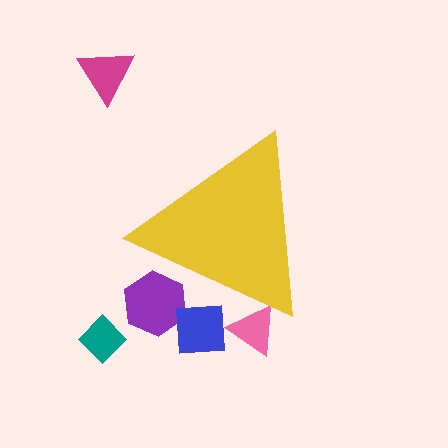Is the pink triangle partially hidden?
Yes, the pink triangle is partially hidden behind the yellow triangle.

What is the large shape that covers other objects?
A yellow triangle.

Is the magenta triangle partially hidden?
No, the magenta triangle is fully visible.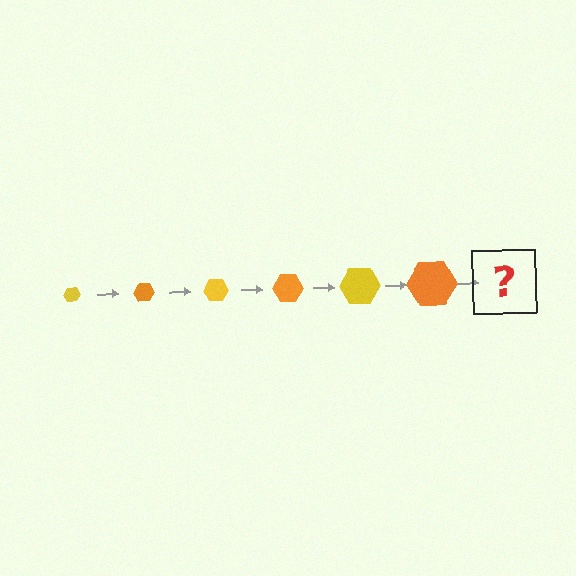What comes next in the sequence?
The next element should be a yellow hexagon, larger than the previous one.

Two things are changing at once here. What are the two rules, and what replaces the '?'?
The two rules are that the hexagon grows larger each step and the color cycles through yellow and orange. The '?' should be a yellow hexagon, larger than the previous one.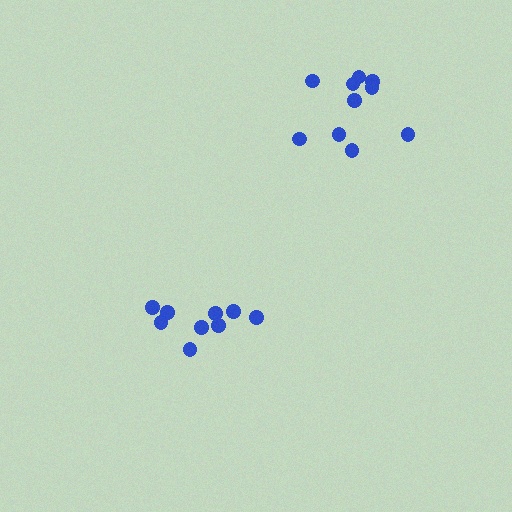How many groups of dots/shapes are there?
There are 2 groups.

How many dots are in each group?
Group 1: 9 dots, Group 2: 10 dots (19 total).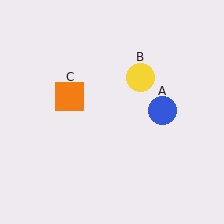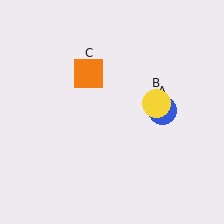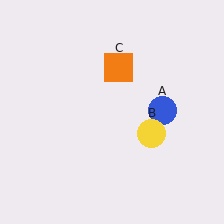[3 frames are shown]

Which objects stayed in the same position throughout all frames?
Blue circle (object A) remained stationary.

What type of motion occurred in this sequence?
The yellow circle (object B), orange square (object C) rotated clockwise around the center of the scene.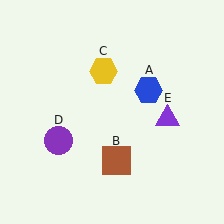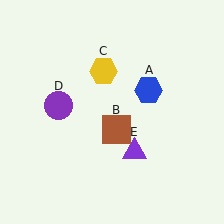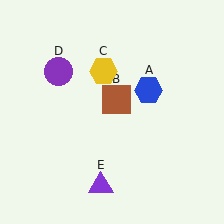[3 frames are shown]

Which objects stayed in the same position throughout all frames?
Blue hexagon (object A) and yellow hexagon (object C) remained stationary.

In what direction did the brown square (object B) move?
The brown square (object B) moved up.